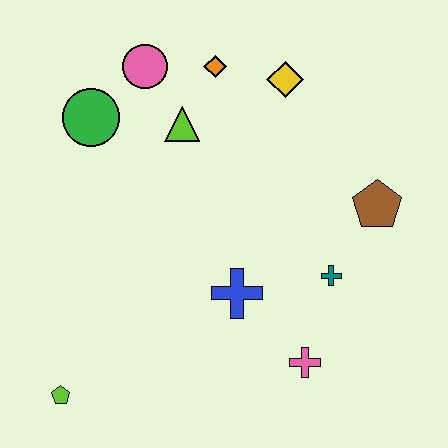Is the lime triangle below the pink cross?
No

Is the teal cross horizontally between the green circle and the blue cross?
No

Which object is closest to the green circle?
The pink circle is closest to the green circle.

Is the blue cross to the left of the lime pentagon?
No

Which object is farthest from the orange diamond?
The lime pentagon is farthest from the orange diamond.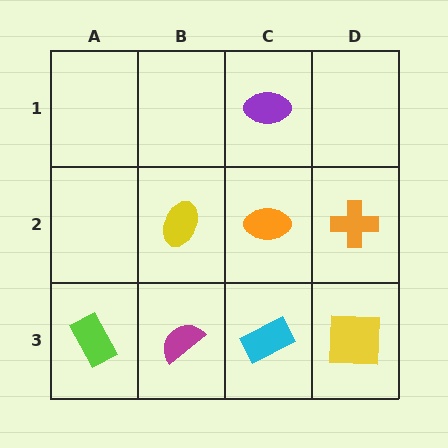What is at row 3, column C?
A cyan rectangle.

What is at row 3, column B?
A magenta semicircle.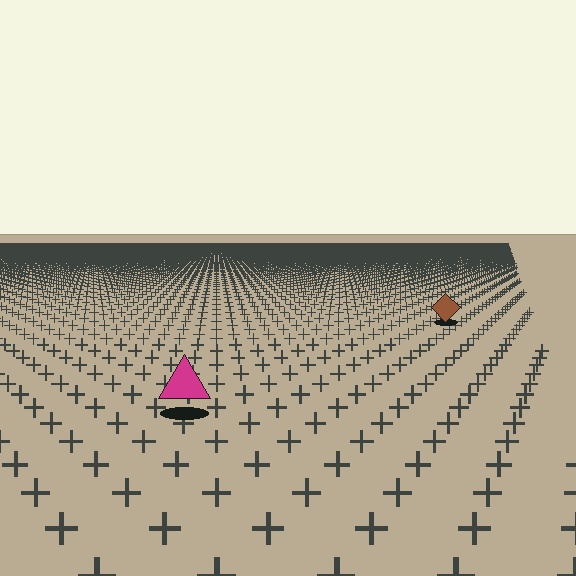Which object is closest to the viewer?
The magenta triangle is closest. The texture marks near it are larger and more spread out.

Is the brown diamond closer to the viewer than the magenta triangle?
No. The magenta triangle is closer — you can tell from the texture gradient: the ground texture is coarser near it.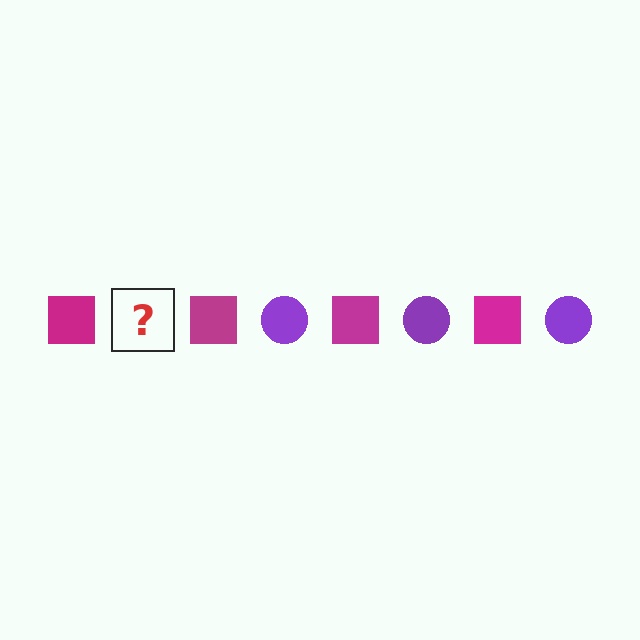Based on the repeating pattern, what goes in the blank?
The blank should be a purple circle.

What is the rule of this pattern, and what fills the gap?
The rule is that the pattern alternates between magenta square and purple circle. The gap should be filled with a purple circle.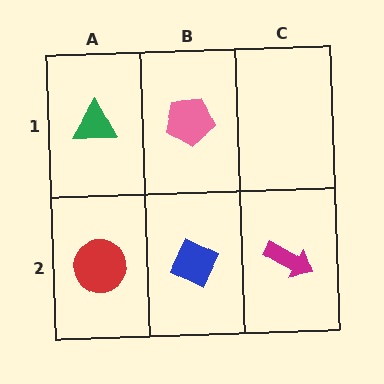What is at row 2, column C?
A magenta arrow.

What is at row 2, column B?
A blue diamond.